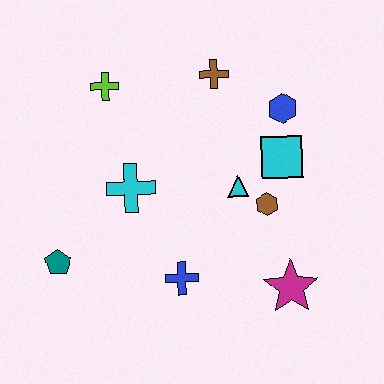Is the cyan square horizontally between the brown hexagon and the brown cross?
No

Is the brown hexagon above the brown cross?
No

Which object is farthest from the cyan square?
The teal pentagon is farthest from the cyan square.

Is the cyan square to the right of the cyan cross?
Yes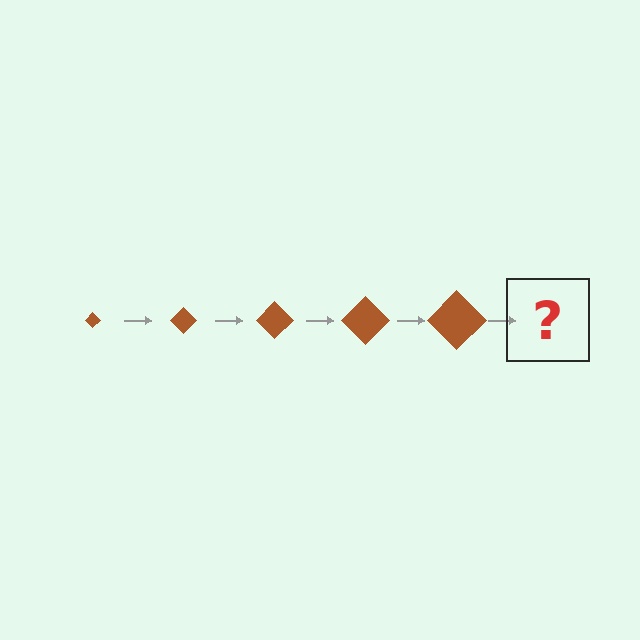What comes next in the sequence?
The next element should be a brown diamond, larger than the previous one.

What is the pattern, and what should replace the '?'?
The pattern is that the diamond gets progressively larger each step. The '?' should be a brown diamond, larger than the previous one.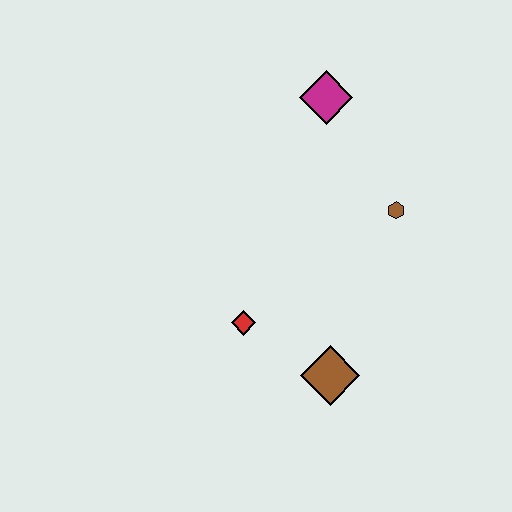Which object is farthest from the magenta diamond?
The brown diamond is farthest from the magenta diamond.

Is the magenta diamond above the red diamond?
Yes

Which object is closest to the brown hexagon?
The magenta diamond is closest to the brown hexagon.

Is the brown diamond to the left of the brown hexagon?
Yes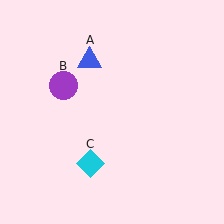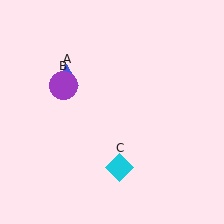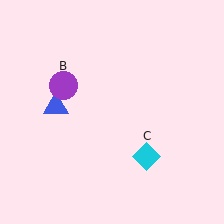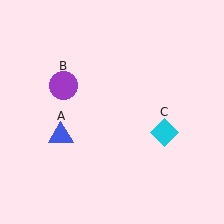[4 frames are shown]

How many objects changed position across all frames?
2 objects changed position: blue triangle (object A), cyan diamond (object C).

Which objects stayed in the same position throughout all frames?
Purple circle (object B) remained stationary.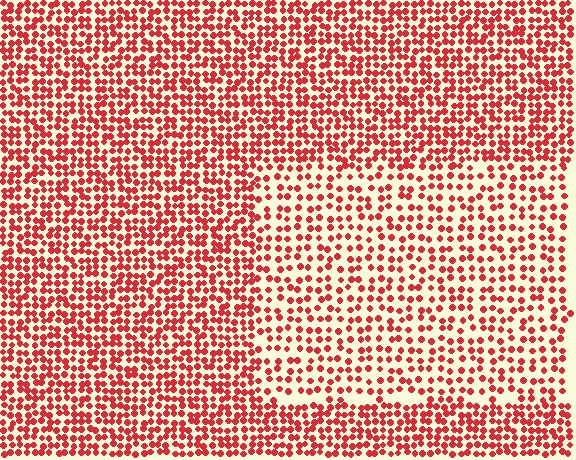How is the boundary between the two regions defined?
The boundary is defined by a change in element density (approximately 1.7x ratio). All elements are the same color, size, and shape.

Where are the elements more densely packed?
The elements are more densely packed outside the rectangle boundary.